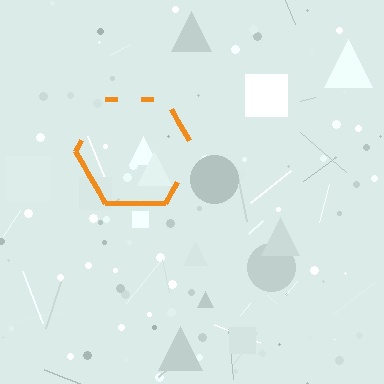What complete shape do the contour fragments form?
The contour fragments form a hexagon.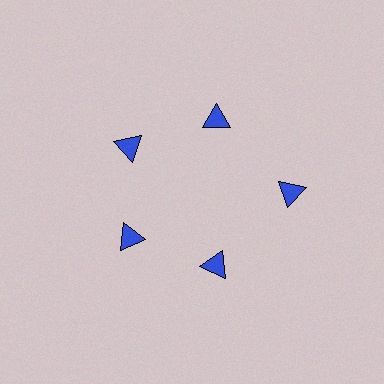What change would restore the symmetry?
The symmetry would be restored by moving it inward, back onto the ring so that all 5 triangles sit at equal angles and equal distance from the center.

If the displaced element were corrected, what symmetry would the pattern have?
It would have 5-fold rotational symmetry — the pattern would map onto itself every 72 degrees.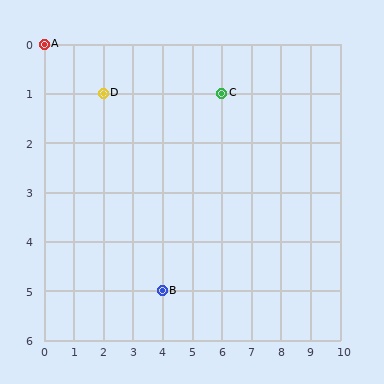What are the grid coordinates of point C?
Point C is at grid coordinates (6, 1).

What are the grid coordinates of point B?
Point B is at grid coordinates (4, 5).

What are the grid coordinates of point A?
Point A is at grid coordinates (0, 0).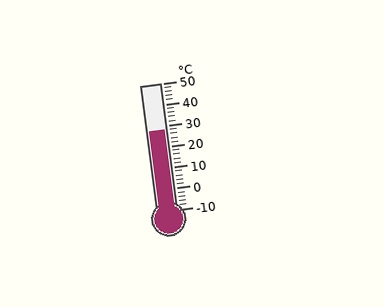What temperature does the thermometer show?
The thermometer shows approximately 28°C.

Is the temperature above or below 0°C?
The temperature is above 0°C.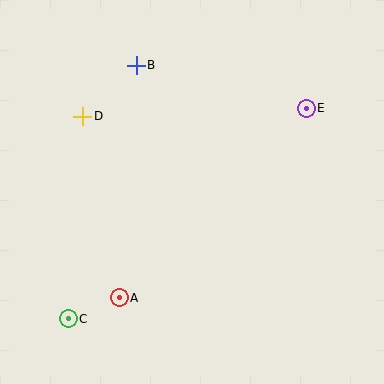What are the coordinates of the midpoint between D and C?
The midpoint between D and C is at (75, 217).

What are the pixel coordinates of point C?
Point C is at (68, 319).